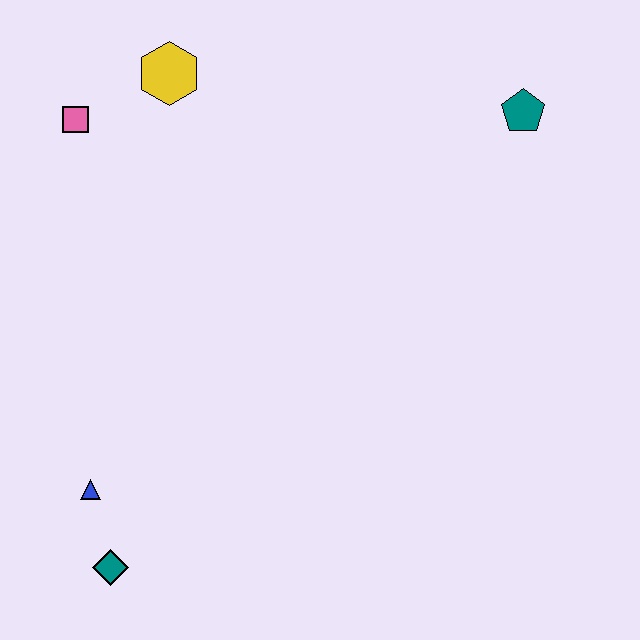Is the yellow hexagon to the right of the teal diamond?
Yes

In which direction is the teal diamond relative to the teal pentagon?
The teal diamond is below the teal pentagon.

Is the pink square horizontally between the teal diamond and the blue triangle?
No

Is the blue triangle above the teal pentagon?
No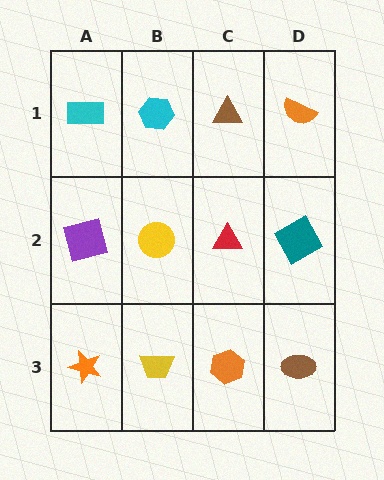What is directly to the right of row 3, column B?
An orange hexagon.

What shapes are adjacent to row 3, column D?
A teal square (row 2, column D), an orange hexagon (row 3, column C).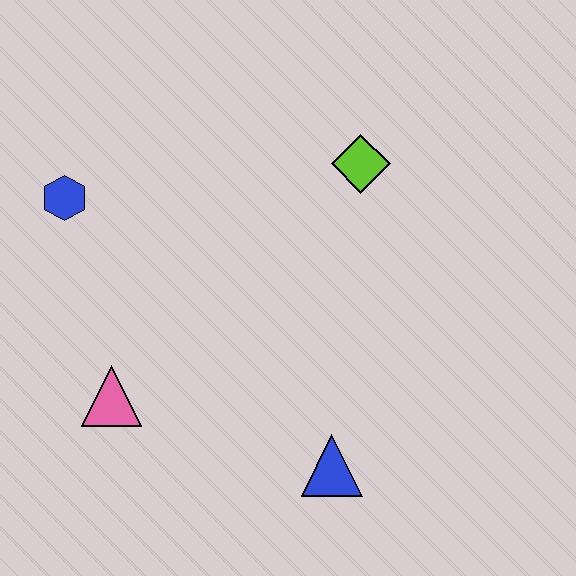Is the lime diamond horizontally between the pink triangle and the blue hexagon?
No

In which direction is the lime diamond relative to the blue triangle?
The lime diamond is above the blue triangle.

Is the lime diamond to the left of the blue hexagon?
No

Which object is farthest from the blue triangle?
The blue hexagon is farthest from the blue triangle.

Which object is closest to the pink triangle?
The blue hexagon is closest to the pink triangle.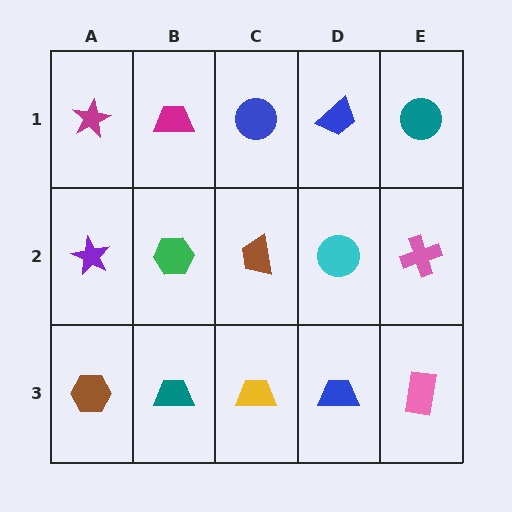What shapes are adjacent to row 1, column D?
A cyan circle (row 2, column D), a blue circle (row 1, column C), a teal circle (row 1, column E).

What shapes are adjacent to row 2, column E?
A teal circle (row 1, column E), a pink rectangle (row 3, column E), a cyan circle (row 2, column D).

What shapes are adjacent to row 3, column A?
A purple star (row 2, column A), a teal trapezoid (row 3, column B).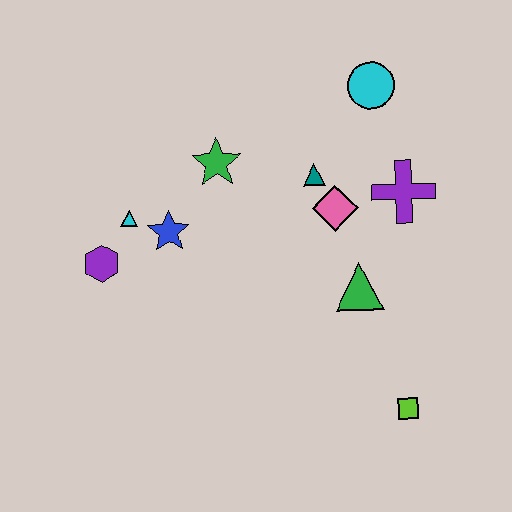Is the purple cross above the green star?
No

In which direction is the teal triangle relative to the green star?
The teal triangle is to the right of the green star.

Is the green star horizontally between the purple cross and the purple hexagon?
Yes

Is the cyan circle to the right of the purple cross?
No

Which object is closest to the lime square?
The green triangle is closest to the lime square.